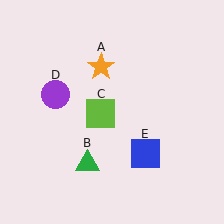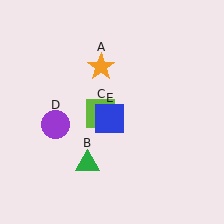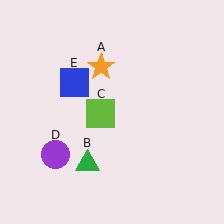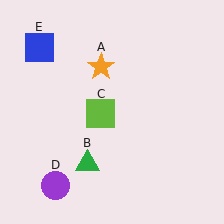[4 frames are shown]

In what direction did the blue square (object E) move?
The blue square (object E) moved up and to the left.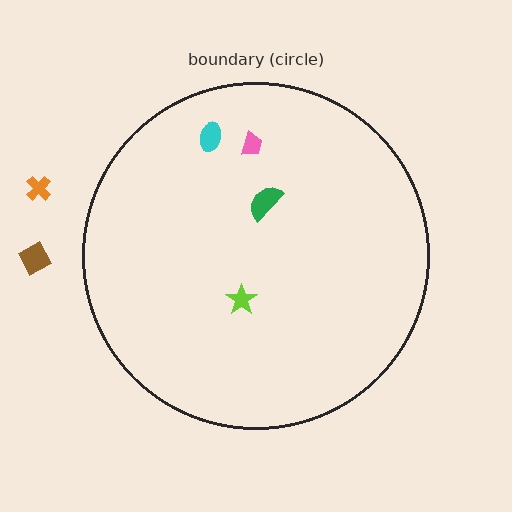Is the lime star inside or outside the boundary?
Inside.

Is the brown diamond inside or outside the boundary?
Outside.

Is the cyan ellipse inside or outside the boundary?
Inside.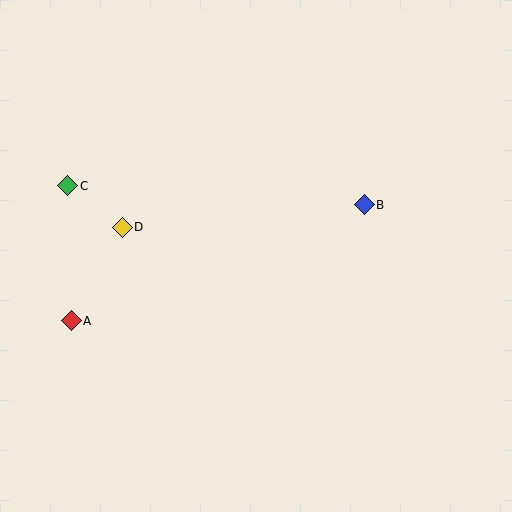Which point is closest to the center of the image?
Point B at (364, 205) is closest to the center.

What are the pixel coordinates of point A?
Point A is at (71, 321).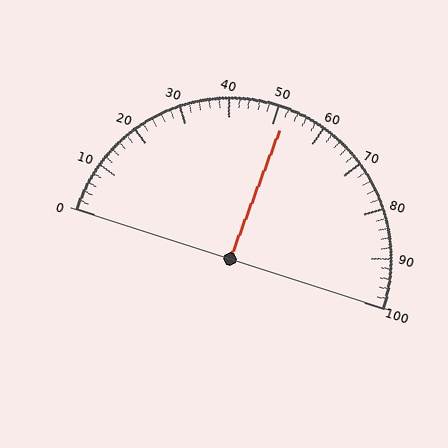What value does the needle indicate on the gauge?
The needle indicates approximately 52.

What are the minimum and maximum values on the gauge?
The gauge ranges from 0 to 100.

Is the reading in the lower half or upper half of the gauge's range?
The reading is in the upper half of the range (0 to 100).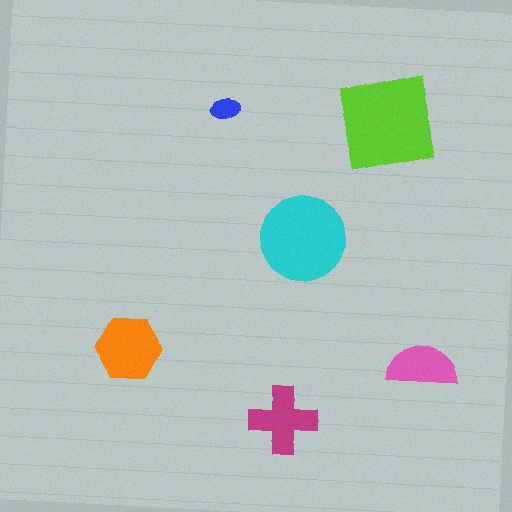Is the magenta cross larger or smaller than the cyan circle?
Smaller.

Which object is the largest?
The lime square.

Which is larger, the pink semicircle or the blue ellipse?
The pink semicircle.